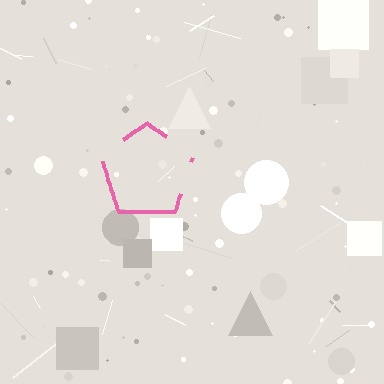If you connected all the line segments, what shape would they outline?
They would outline a pentagon.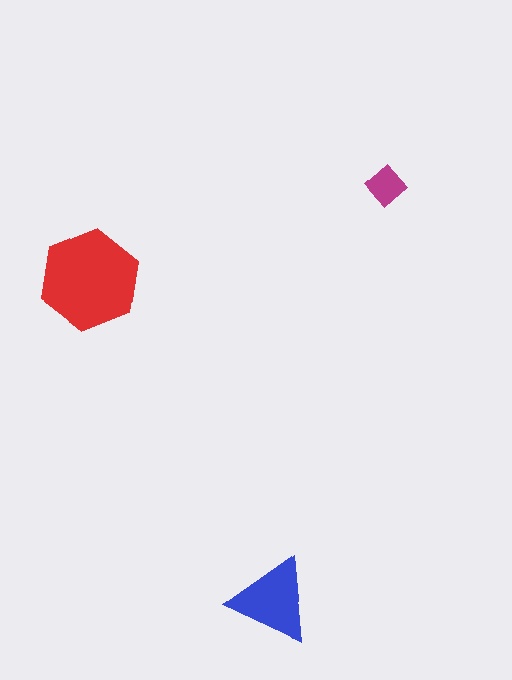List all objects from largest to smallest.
The red hexagon, the blue triangle, the magenta diamond.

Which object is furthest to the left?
The red hexagon is leftmost.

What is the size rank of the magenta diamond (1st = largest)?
3rd.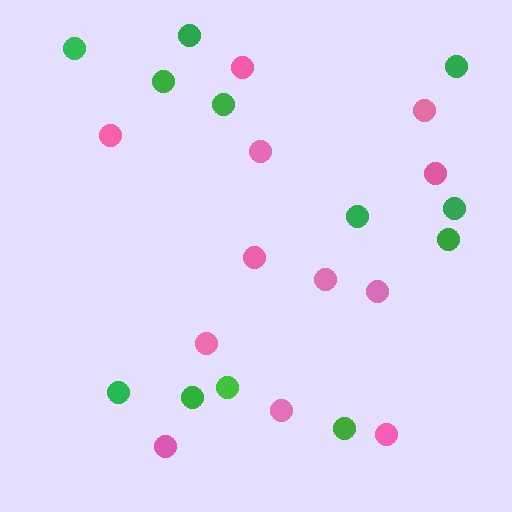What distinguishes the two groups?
There are 2 groups: one group of green circles (12) and one group of pink circles (12).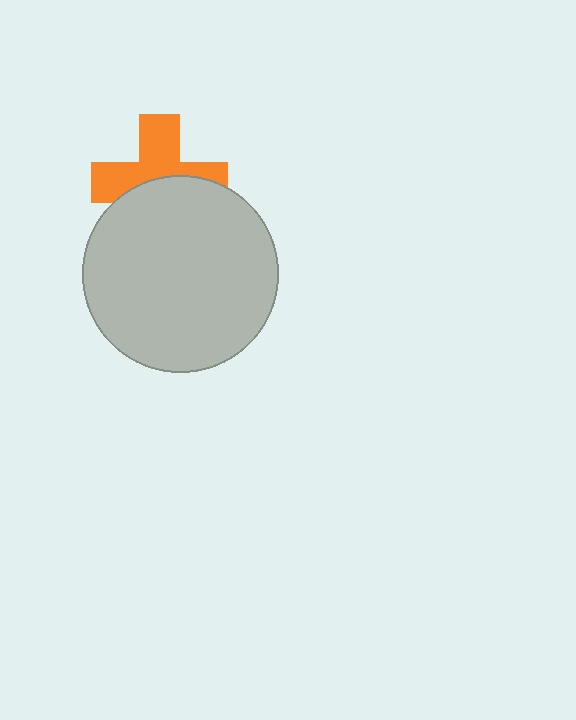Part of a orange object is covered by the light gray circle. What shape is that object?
It is a cross.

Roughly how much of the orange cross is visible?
About half of it is visible (roughly 54%).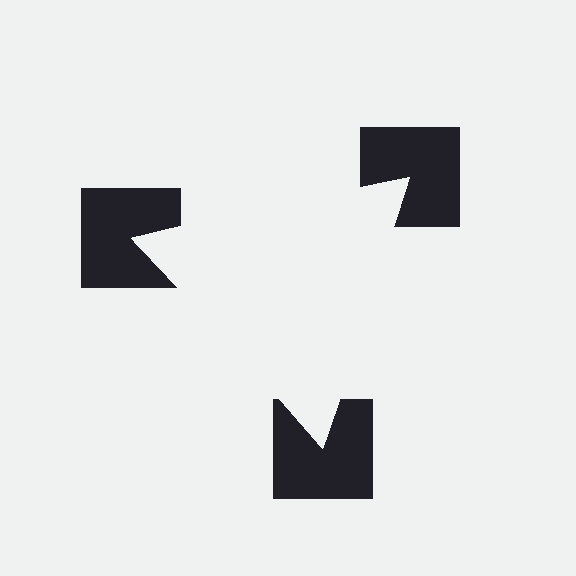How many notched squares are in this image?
There are 3 — one at each vertex of the illusory triangle.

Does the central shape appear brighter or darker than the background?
It typically appears slightly brighter than the background, even though no actual brightness change is drawn.